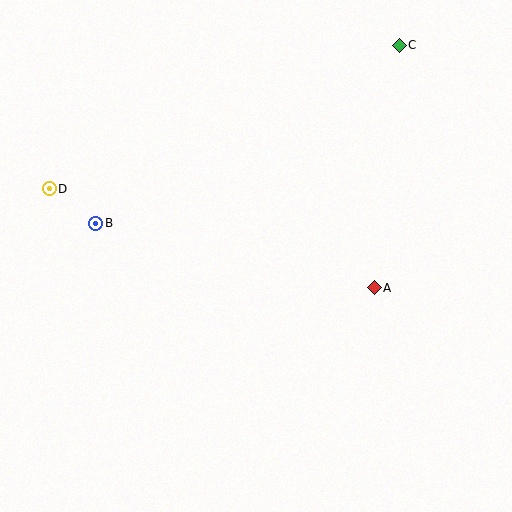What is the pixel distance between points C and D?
The distance between C and D is 379 pixels.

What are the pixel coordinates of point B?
Point B is at (96, 223).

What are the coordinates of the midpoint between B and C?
The midpoint between B and C is at (248, 134).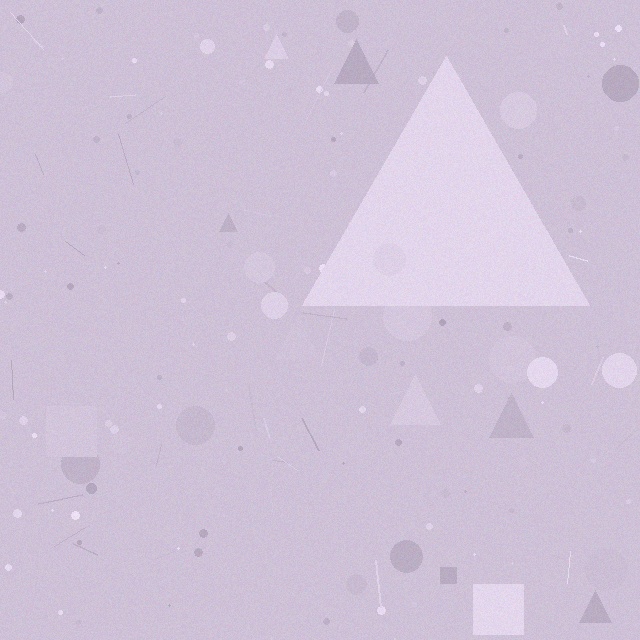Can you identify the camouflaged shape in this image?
The camouflaged shape is a triangle.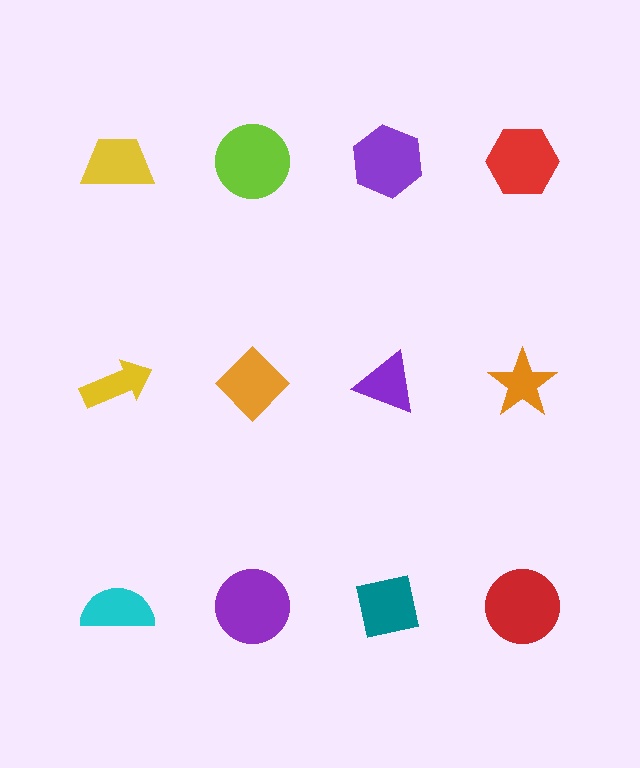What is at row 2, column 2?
An orange diamond.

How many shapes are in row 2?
4 shapes.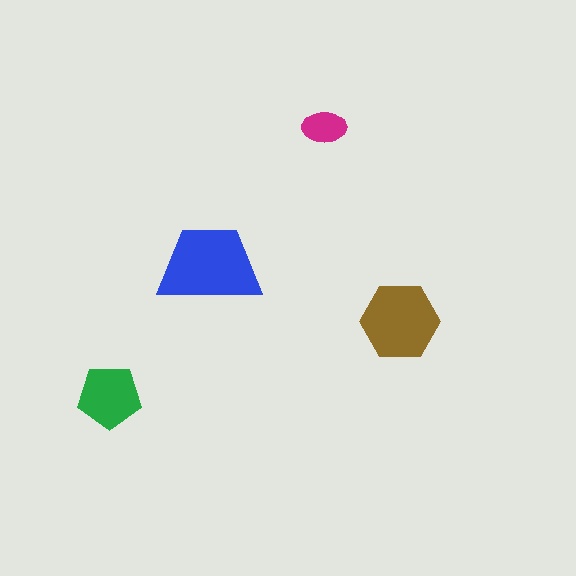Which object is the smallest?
The magenta ellipse.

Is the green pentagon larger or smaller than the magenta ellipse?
Larger.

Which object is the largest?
The blue trapezoid.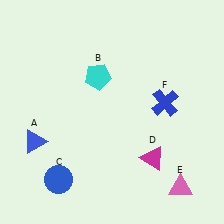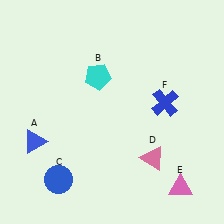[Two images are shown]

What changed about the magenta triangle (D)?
In Image 1, D is magenta. In Image 2, it changed to pink.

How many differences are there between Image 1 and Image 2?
There is 1 difference between the two images.